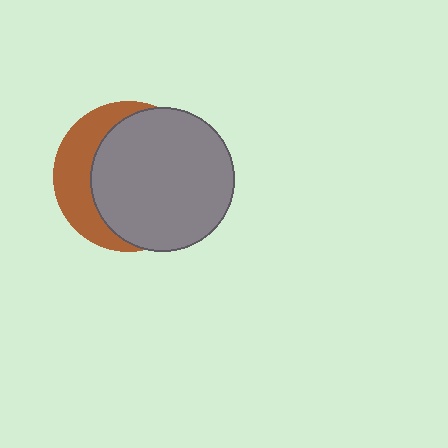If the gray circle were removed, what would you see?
You would see the complete brown circle.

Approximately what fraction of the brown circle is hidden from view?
Roughly 68% of the brown circle is hidden behind the gray circle.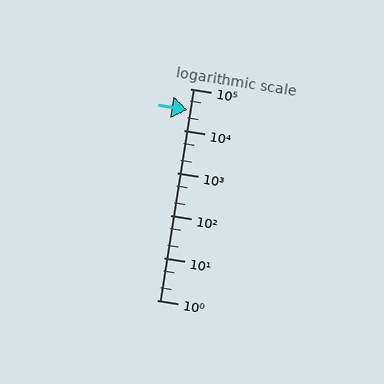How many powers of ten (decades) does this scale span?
The scale spans 5 decades, from 1 to 100000.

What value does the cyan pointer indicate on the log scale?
The pointer indicates approximately 31000.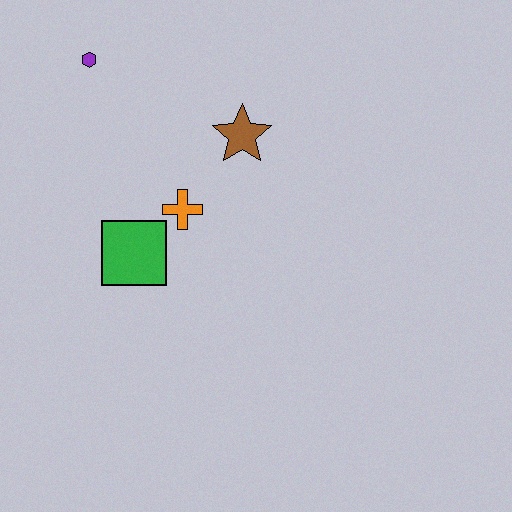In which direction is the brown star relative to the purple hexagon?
The brown star is to the right of the purple hexagon.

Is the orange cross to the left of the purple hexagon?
No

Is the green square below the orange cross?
Yes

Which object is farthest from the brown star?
The purple hexagon is farthest from the brown star.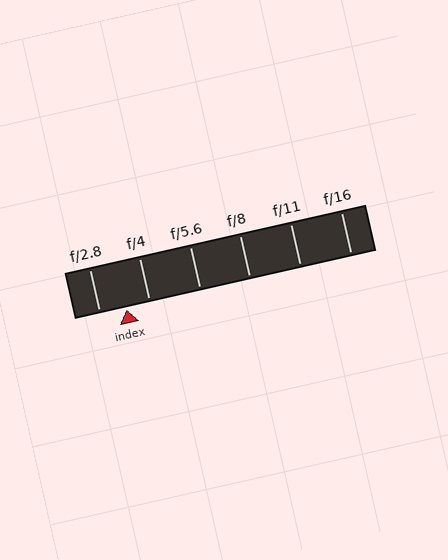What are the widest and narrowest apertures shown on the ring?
The widest aperture shown is f/2.8 and the narrowest is f/16.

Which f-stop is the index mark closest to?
The index mark is closest to f/4.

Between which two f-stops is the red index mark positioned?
The index mark is between f/2.8 and f/4.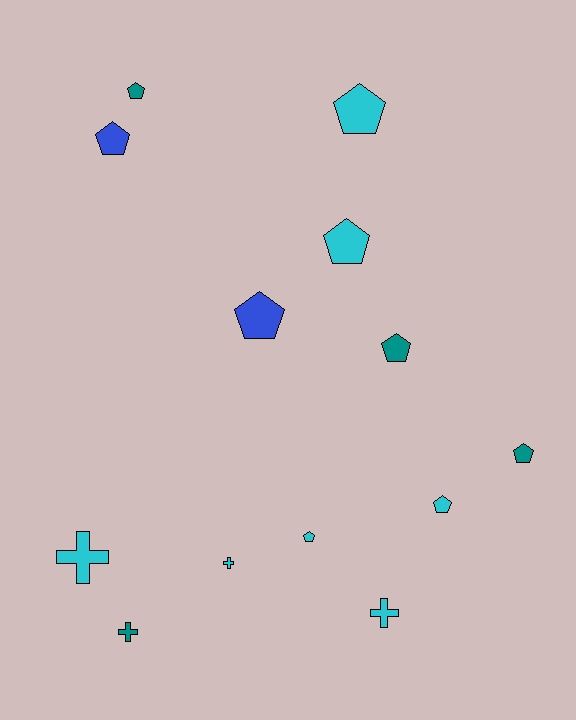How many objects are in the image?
There are 13 objects.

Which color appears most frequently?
Cyan, with 7 objects.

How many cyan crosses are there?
There are 3 cyan crosses.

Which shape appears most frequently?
Pentagon, with 9 objects.